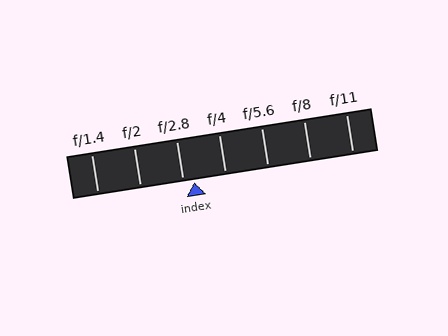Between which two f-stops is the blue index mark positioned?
The index mark is between f/2.8 and f/4.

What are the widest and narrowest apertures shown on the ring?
The widest aperture shown is f/1.4 and the narrowest is f/11.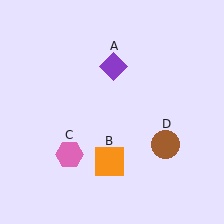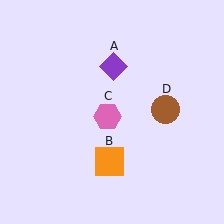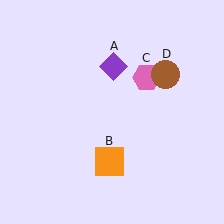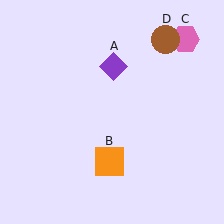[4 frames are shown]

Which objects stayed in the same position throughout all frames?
Purple diamond (object A) and orange square (object B) remained stationary.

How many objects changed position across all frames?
2 objects changed position: pink hexagon (object C), brown circle (object D).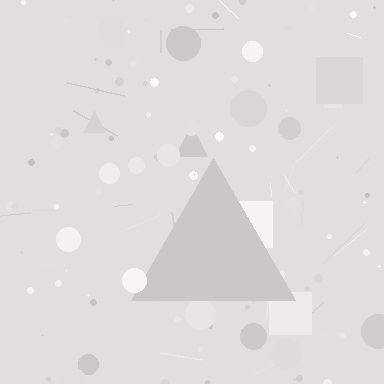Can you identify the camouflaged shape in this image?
The camouflaged shape is a triangle.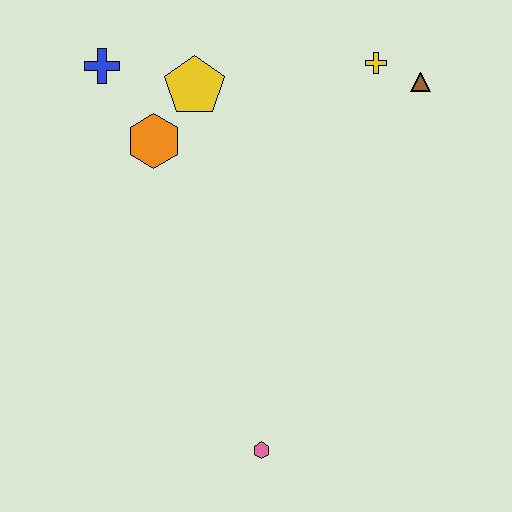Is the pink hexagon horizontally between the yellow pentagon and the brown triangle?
Yes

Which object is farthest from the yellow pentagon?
The pink hexagon is farthest from the yellow pentagon.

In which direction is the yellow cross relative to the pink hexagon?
The yellow cross is above the pink hexagon.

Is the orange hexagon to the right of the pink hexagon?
No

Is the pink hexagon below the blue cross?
Yes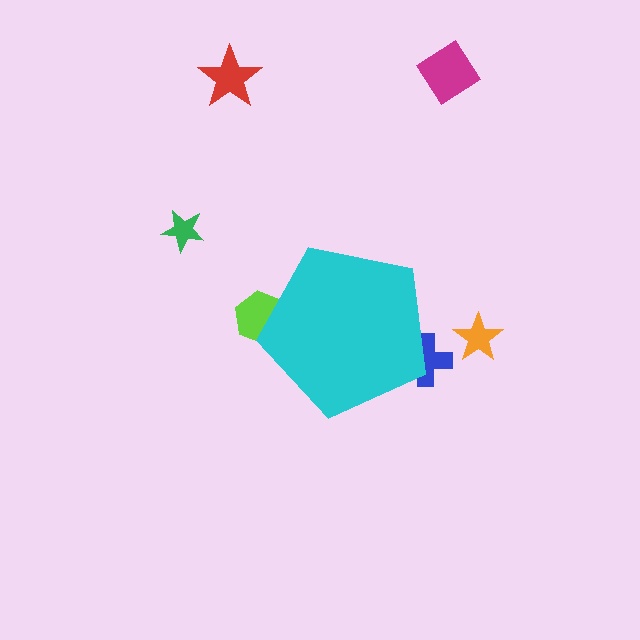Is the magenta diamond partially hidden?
No, the magenta diamond is fully visible.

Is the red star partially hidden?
No, the red star is fully visible.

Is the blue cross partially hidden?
Yes, the blue cross is partially hidden behind the cyan pentagon.